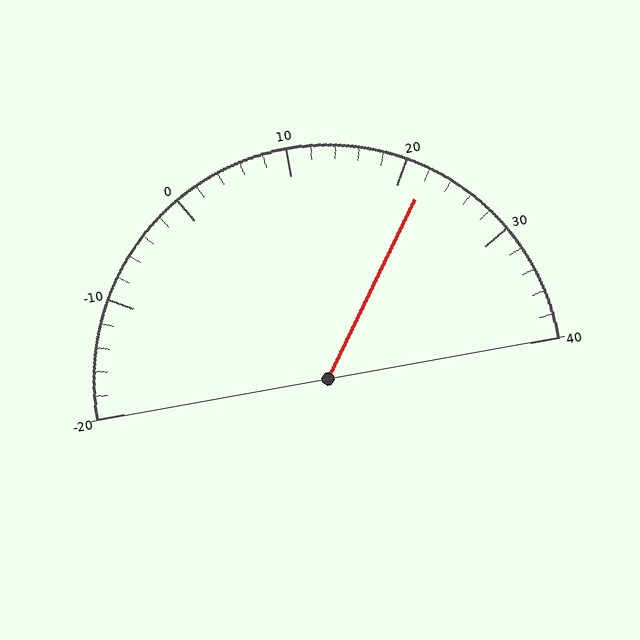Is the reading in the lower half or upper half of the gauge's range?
The reading is in the upper half of the range (-20 to 40).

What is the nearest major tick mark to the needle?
The nearest major tick mark is 20.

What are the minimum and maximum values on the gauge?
The gauge ranges from -20 to 40.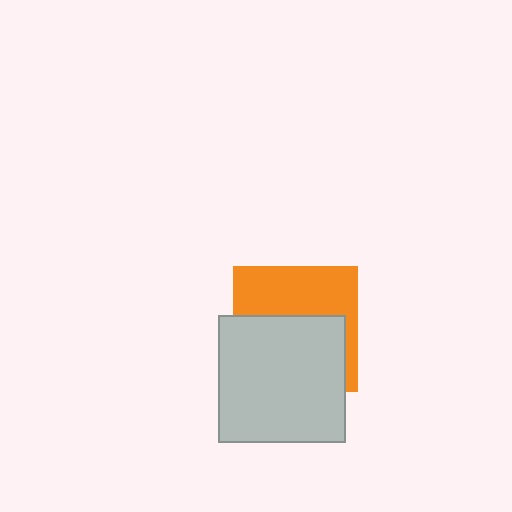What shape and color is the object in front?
The object in front is a light gray square.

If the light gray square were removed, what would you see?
You would see the complete orange square.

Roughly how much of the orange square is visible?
About half of it is visible (roughly 46%).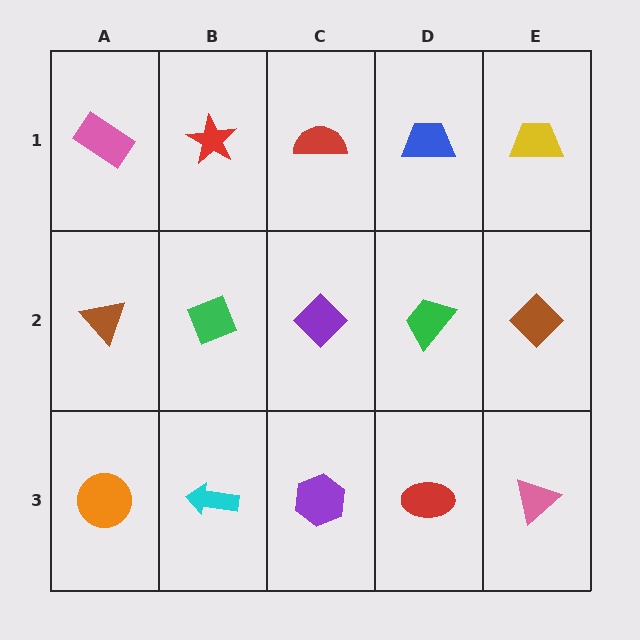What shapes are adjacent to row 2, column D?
A blue trapezoid (row 1, column D), a red ellipse (row 3, column D), a purple diamond (row 2, column C), a brown diamond (row 2, column E).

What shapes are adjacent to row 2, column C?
A red semicircle (row 1, column C), a purple hexagon (row 3, column C), a green diamond (row 2, column B), a green trapezoid (row 2, column D).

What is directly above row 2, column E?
A yellow trapezoid.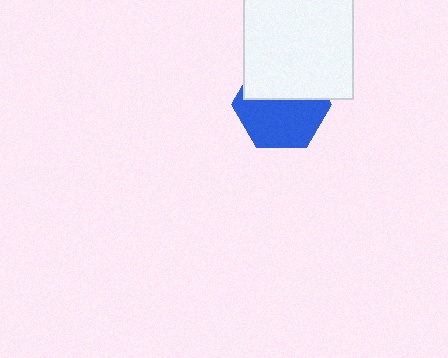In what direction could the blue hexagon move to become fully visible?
The blue hexagon could move down. That would shift it out from behind the white square entirely.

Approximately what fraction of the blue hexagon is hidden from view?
Roughly 41% of the blue hexagon is hidden behind the white square.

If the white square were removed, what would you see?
You would see the complete blue hexagon.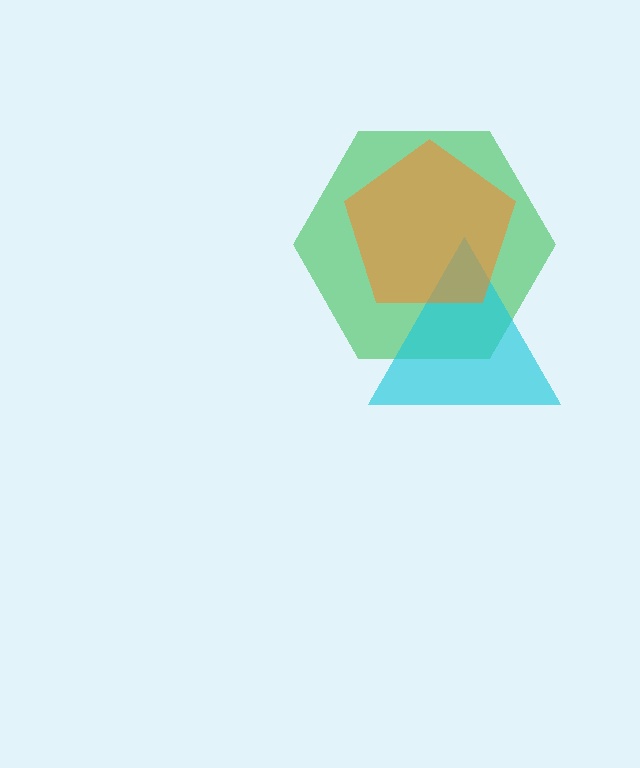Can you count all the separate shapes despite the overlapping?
Yes, there are 3 separate shapes.